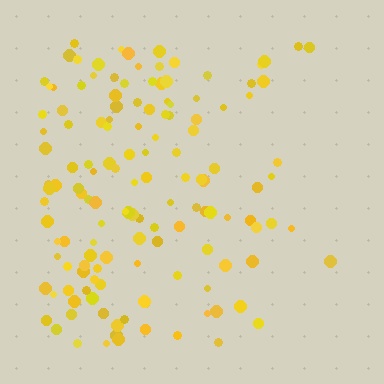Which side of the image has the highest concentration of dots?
The left.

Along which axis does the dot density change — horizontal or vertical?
Horizontal.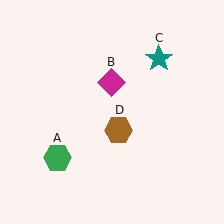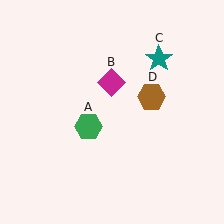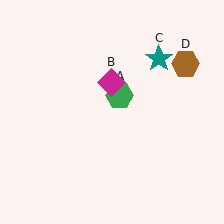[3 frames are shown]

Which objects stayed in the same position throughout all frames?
Magenta diamond (object B) and teal star (object C) remained stationary.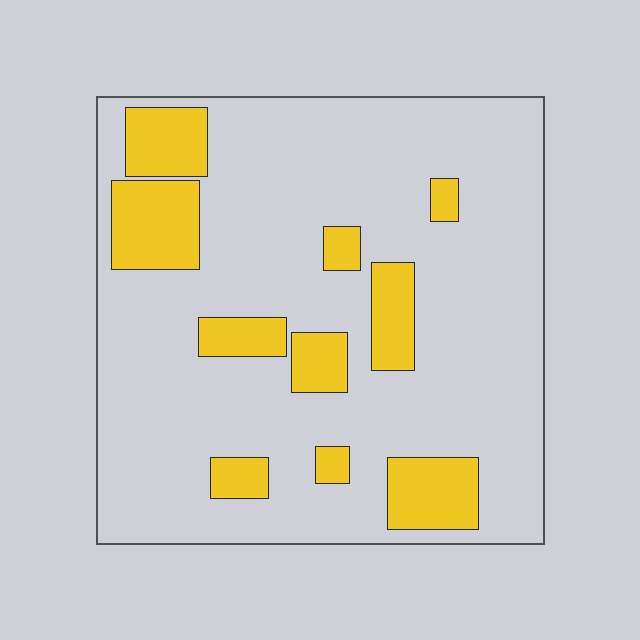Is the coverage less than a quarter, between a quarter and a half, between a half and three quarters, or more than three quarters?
Less than a quarter.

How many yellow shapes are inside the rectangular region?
10.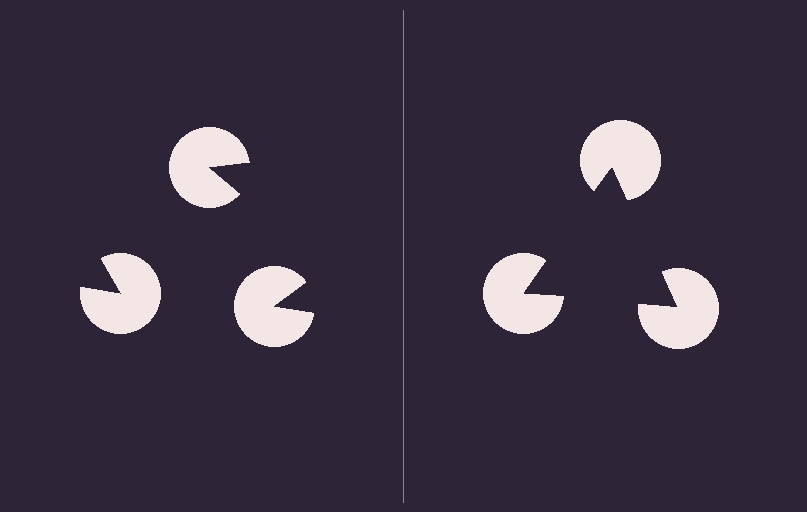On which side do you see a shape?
An illusory triangle appears on the right side. On the left side the wedge cuts are rotated, so no coherent shape forms.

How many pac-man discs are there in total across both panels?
6 — 3 on each side.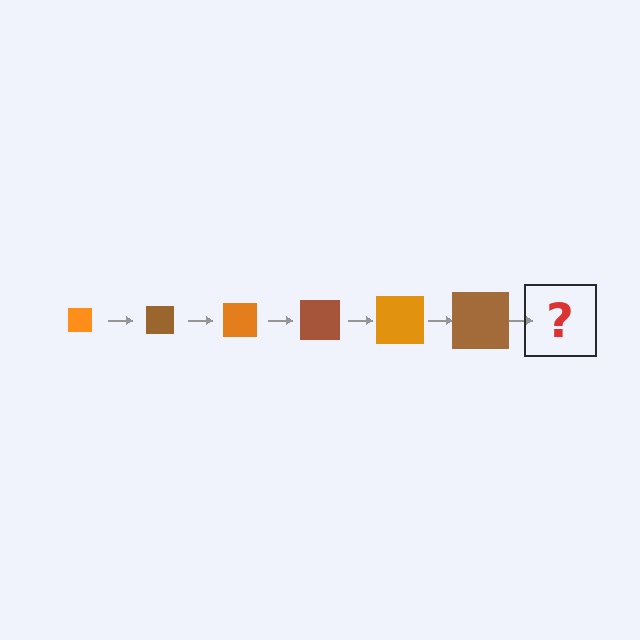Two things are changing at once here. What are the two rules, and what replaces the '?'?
The two rules are that the square grows larger each step and the color cycles through orange and brown. The '?' should be an orange square, larger than the previous one.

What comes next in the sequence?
The next element should be an orange square, larger than the previous one.